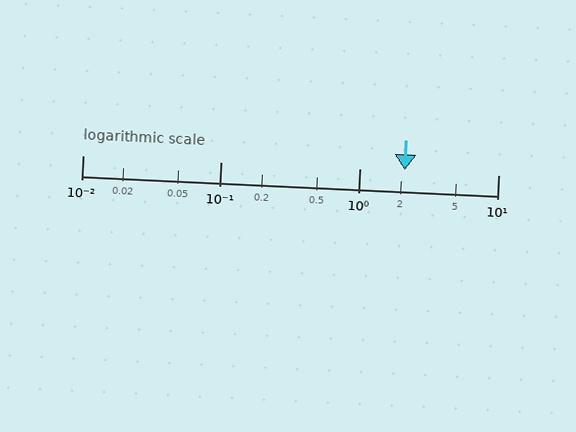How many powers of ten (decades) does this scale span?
The scale spans 3 decades, from 0.01 to 10.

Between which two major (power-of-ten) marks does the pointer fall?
The pointer is between 1 and 10.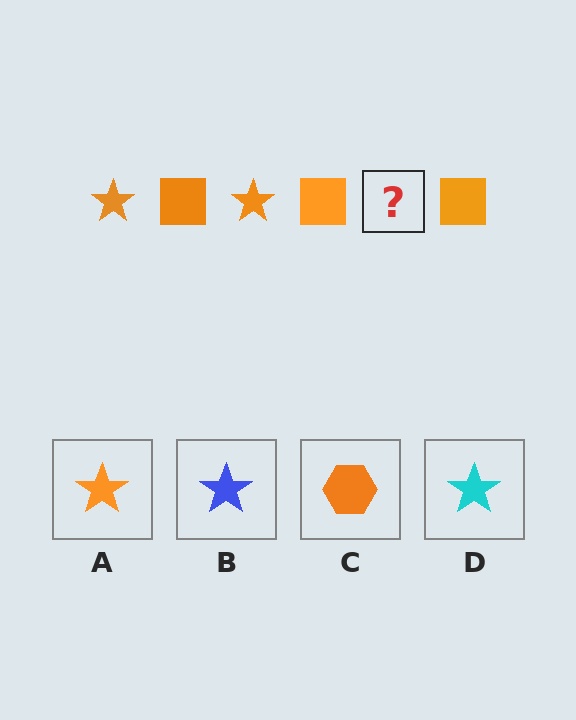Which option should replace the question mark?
Option A.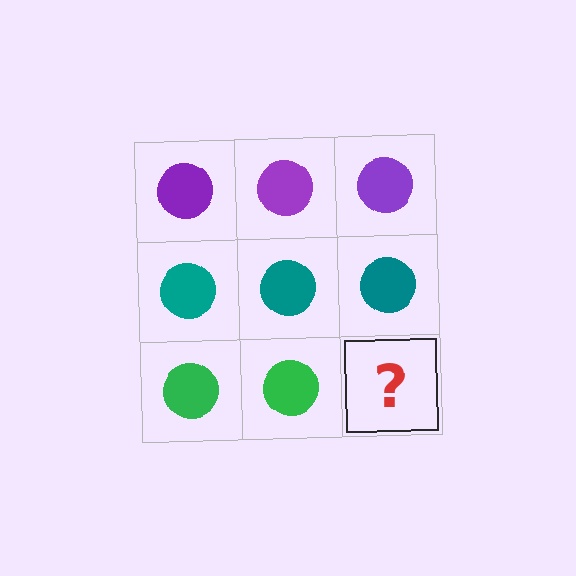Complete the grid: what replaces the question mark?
The question mark should be replaced with a green circle.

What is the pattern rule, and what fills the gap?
The rule is that each row has a consistent color. The gap should be filled with a green circle.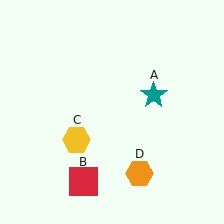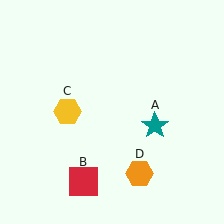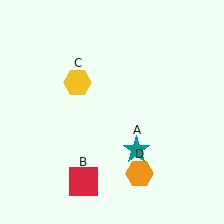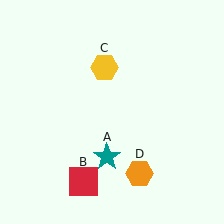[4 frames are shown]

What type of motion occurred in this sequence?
The teal star (object A), yellow hexagon (object C) rotated clockwise around the center of the scene.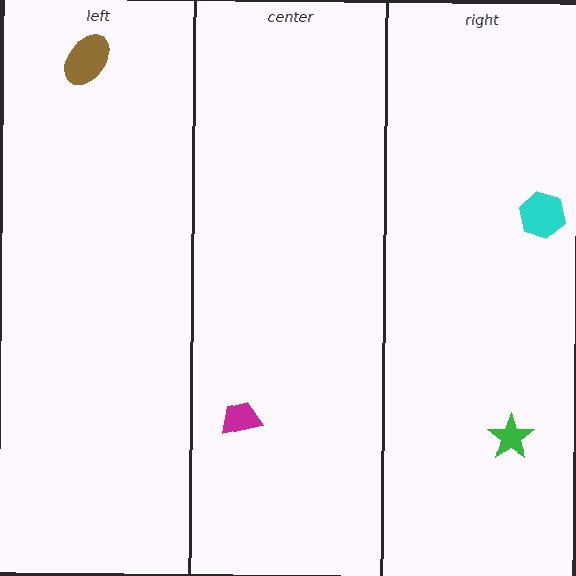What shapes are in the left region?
The brown ellipse.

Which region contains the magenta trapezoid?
The center region.